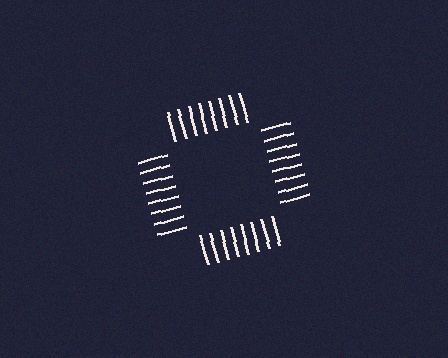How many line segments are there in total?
32 — 8 along each of the 4 edges.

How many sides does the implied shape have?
4 sides — the line-ends trace a square.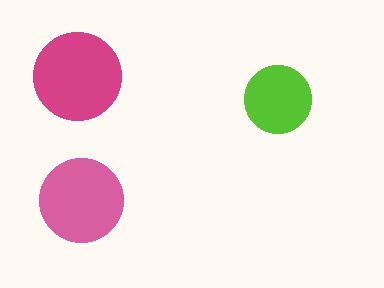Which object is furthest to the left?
The magenta circle is leftmost.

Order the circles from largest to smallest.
the magenta one, the pink one, the lime one.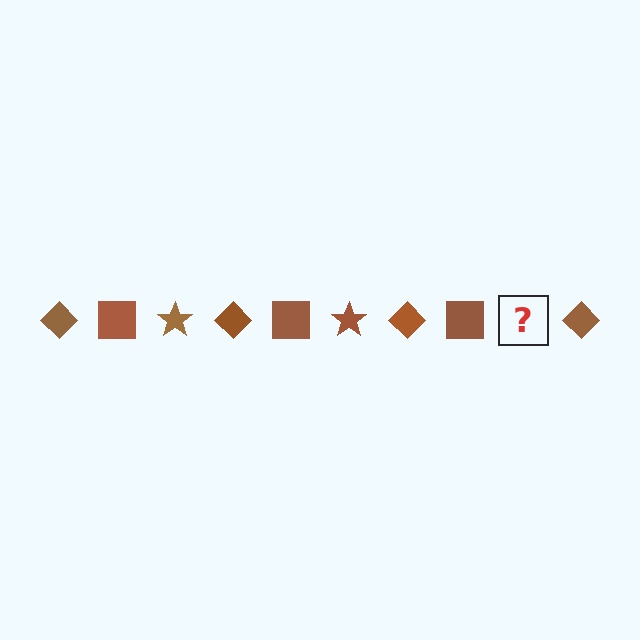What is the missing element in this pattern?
The missing element is a brown star.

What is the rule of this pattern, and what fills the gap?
The rule is that the pattern cycles through diamond, square, star shapes in brown. The gap should be filled with a brown star.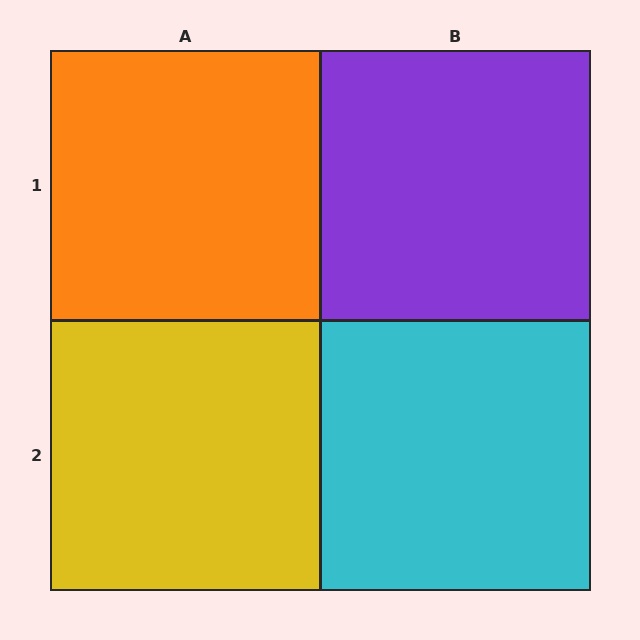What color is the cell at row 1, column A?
Orange.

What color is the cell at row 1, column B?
Purple.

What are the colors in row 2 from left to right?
Yellow, cyan.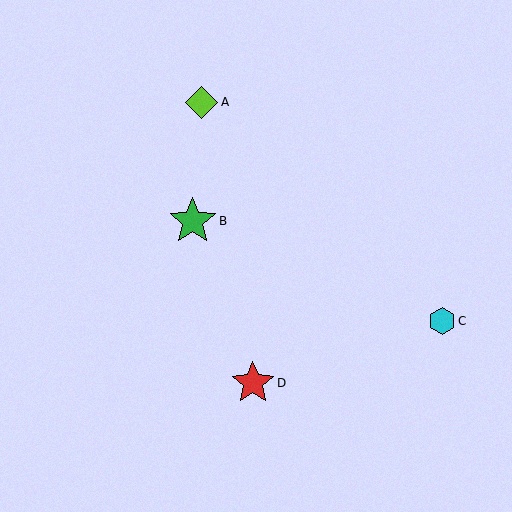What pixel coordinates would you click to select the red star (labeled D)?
Click at (253, 383) to select the red star D.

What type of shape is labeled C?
Shape C is a cyan hexagon.